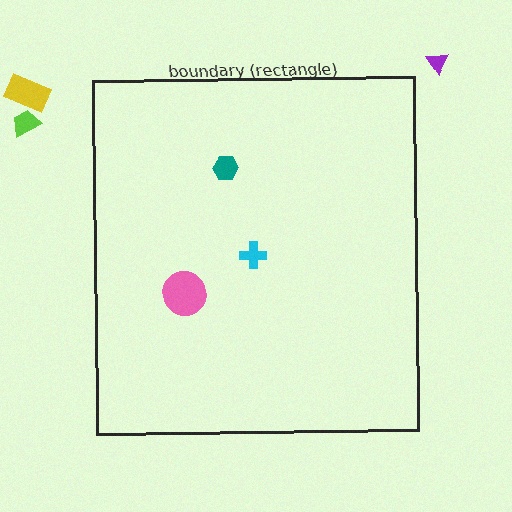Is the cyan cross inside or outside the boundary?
Inside.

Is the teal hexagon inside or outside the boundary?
Inside.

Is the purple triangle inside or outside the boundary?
Outside.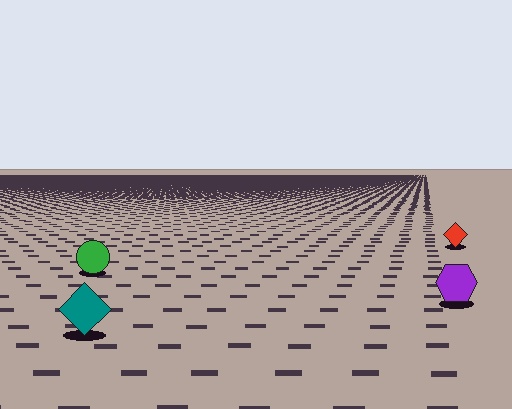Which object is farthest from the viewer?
The red diamond is farthest from the viewer. It appears smaller and the ground texture around it is denser.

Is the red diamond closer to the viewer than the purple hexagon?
No. The purple hexagon is closer — you can tell from the texture gradient: the ground texture is coarser near it.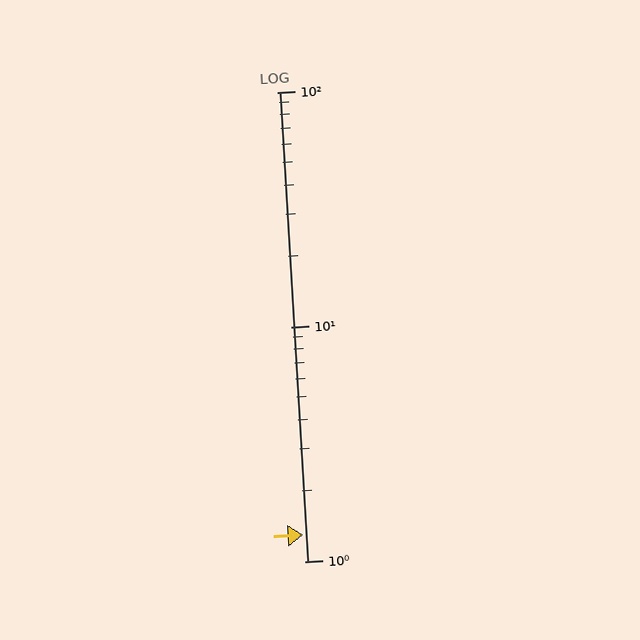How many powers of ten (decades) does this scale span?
The scale spans 2 decades, from 1 to 100.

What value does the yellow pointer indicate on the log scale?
The pointer indicates approximately 1.3.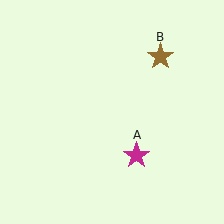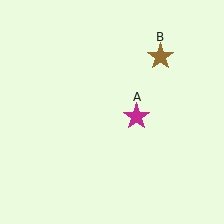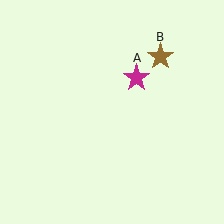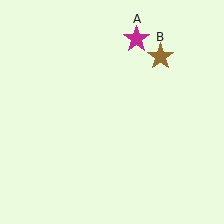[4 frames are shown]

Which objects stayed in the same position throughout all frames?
Brown star (object B) remained stationary.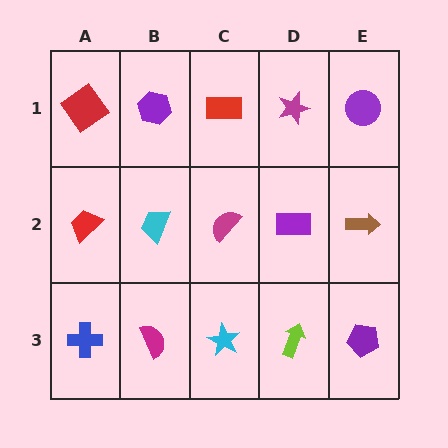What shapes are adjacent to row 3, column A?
A red trapezoid (row 2, column A), a magenta semicircle (row 3, column B).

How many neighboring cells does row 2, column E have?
3.